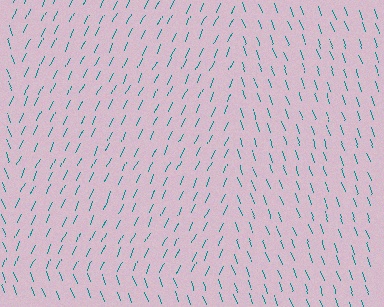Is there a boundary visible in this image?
Yes, there is a texture boundary formed by a change in line orientation.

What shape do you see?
I see a rectangle.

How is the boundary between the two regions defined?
The boundary is defined purely by a change in line orientation (approximately 45 degrees difference). All lines are the same color and thickness.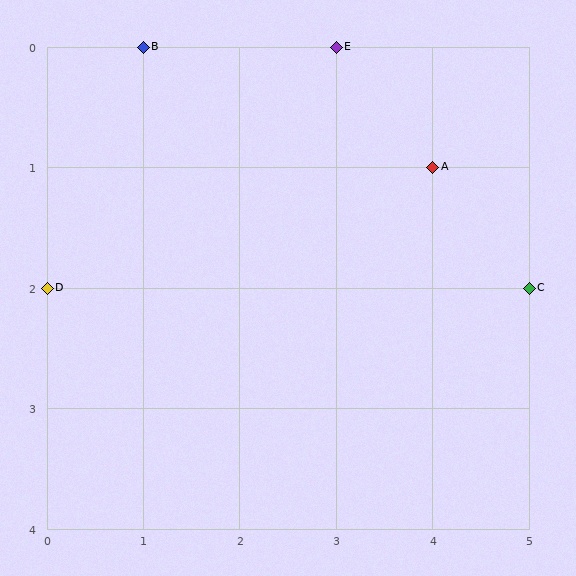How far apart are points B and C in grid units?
Points B and C are 4 columns and 2 rows apart (about 4.5 grid units diagonally).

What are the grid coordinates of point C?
Point C is at grid coordinates (5, 2).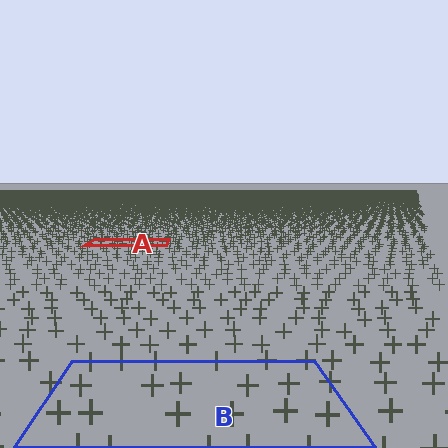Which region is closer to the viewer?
Region B is closer. The texture elements there are larger and more spread out.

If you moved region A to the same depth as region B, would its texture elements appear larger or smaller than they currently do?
They would appear larger. At a closer depth, the same texture elements are projected at a bigger on-screen size.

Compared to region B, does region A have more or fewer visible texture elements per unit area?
Region A has more texture elements per unit area — they are packed more densely because it is farther away.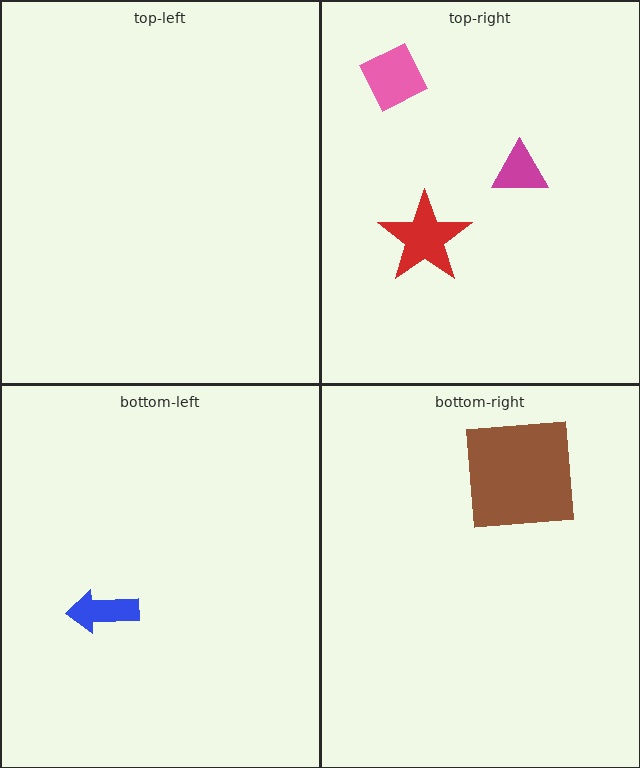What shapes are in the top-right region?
The magenta triangle, the red star, the pink diamond.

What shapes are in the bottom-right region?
The brown square.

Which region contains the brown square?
The bottom-right region.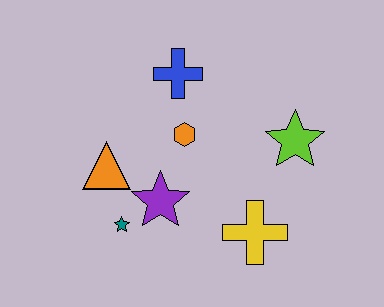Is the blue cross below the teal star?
No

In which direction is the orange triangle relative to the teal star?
The orange triangle is above the teal star.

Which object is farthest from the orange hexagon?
The yellow cross is farthest from the orange hexagon.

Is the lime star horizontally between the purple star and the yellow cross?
No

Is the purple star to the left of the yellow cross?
Yes